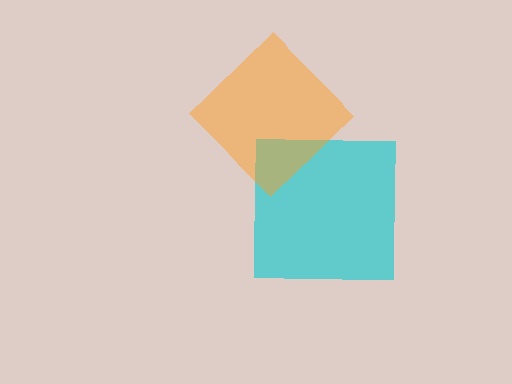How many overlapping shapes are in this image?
There are 2 overlapping shapes in the image.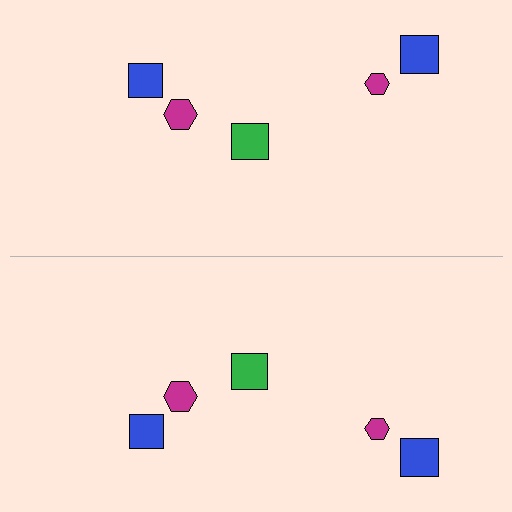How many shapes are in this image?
There are 10 shapes in this image.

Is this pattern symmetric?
Yes, this pattern has bilateral (reflection) symmetry.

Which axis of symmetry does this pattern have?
The pattern has a horizontal axis of symmetry running through the center of the image.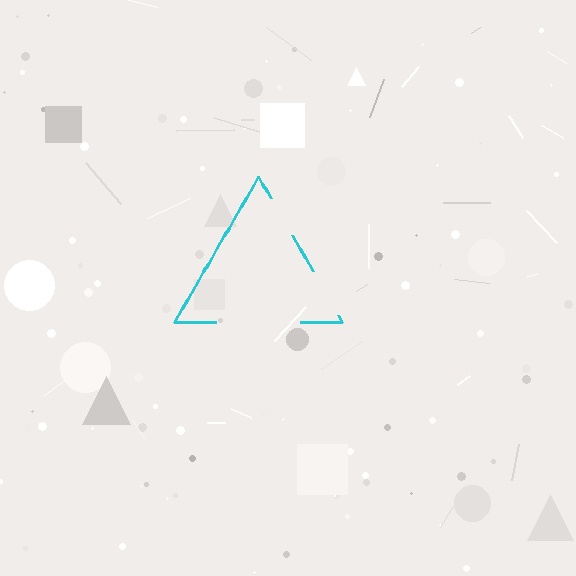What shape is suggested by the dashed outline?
The dashed outline suggests a triangle.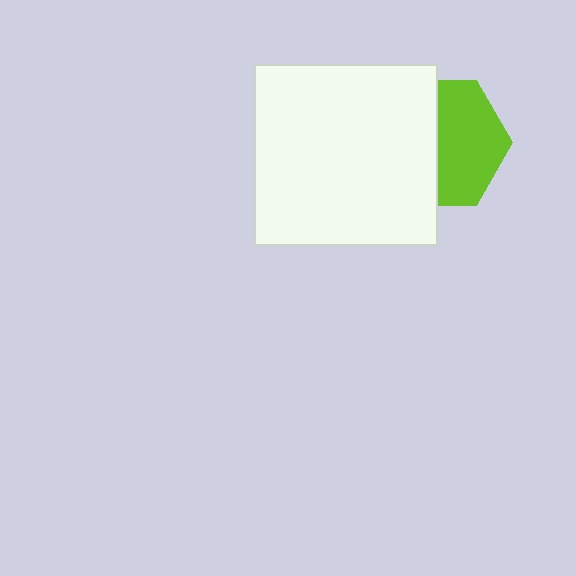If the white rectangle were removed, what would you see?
You would see the complete lime hexagon.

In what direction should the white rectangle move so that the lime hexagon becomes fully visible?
The white rectangle should move left. That is the shortest direction to clear the overlap and leave the lime hexagon fully visible.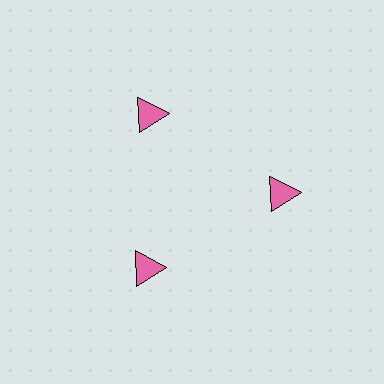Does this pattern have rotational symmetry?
Yes, this pattern has 3-fold rotational symmetry. It looks the same after rotating 120 degrees around the center.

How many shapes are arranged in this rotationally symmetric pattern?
There are 3 shapes, arranged in 3 groups of 1.